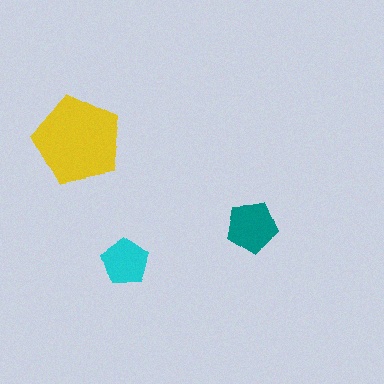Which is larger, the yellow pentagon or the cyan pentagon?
The yellow one.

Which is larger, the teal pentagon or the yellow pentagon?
The yellow one.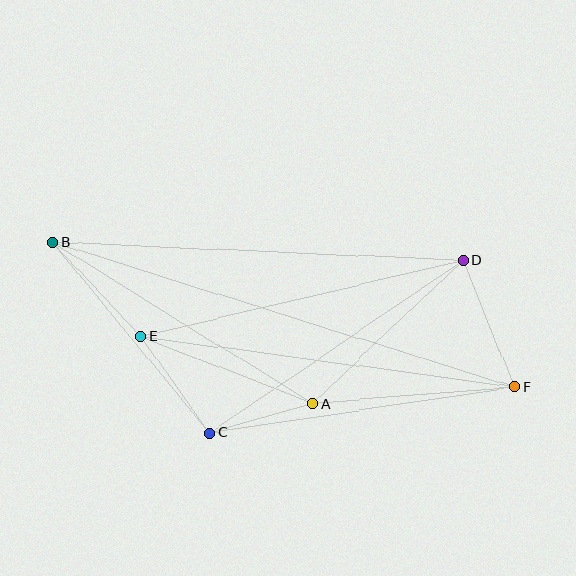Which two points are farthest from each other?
Points B and F are farthest from each other.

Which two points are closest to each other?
Points A and C are closest to each other.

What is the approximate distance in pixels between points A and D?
The distance between A and D is approximately 208 pixels.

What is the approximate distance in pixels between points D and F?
The distance between D and F is approximately 137 pixels.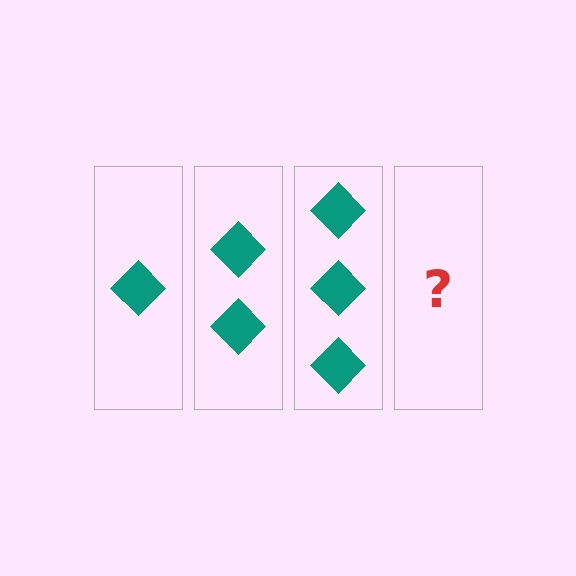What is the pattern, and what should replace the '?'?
The pattern is that each step adds one more diamond. The '?' should be 4 diamonds.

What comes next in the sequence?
The next element should be 4 diamonds.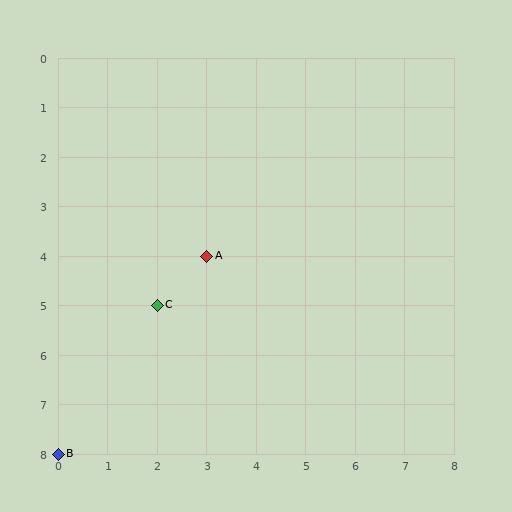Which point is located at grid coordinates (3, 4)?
Point A is at (3, 4).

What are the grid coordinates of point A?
Point A is at grid coordinates (3, 4).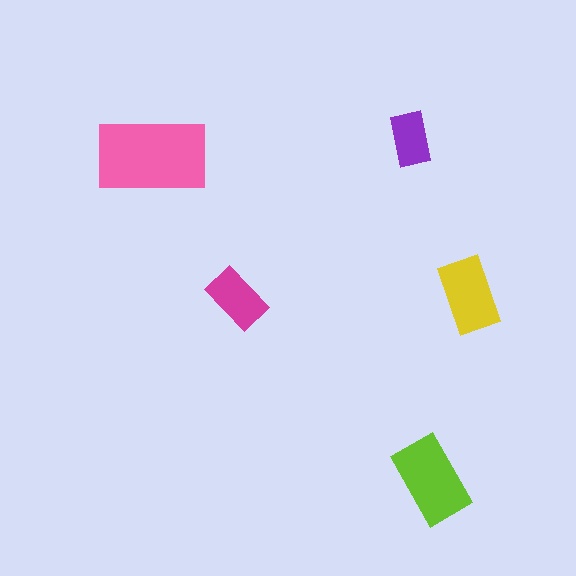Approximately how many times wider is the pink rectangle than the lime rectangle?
About 1.5 times wider.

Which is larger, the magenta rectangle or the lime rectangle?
The lime one.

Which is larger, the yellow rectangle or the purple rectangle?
The yellow one.